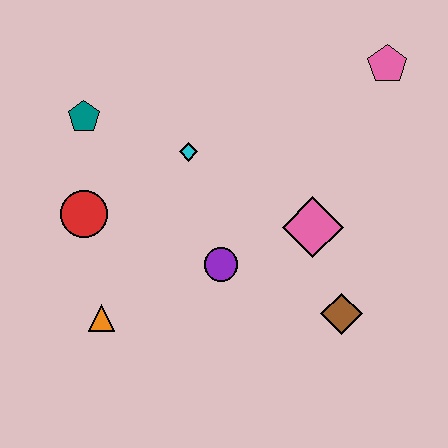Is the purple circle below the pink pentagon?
Yes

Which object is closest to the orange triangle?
The red circle is closest to the orange triangle.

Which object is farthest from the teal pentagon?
The brown diamond is farthest from the teal pentagon.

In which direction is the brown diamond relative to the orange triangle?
The brown diamond is to the right of the orange triangle.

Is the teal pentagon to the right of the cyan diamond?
No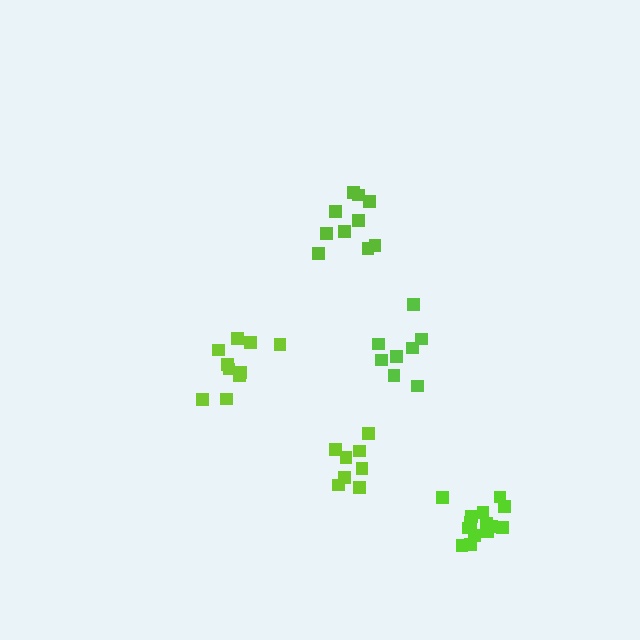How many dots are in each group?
Group 1: 10 dots, Group 2: 14 dots, Group 3: 8 dots, Group 4: 8 dots, Group 5: 10 dots (50 total).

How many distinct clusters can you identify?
There are 5 distinct clusters.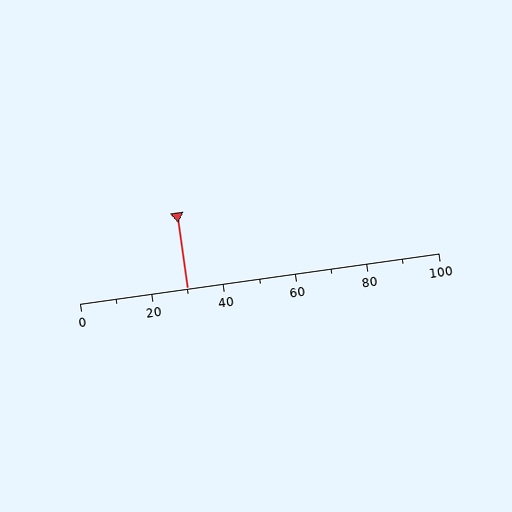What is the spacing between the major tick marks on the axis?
The major ticks are spaced 20 apart.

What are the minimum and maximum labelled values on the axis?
The axis runs from 0 to 100.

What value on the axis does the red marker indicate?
The marker indicates approximately 30.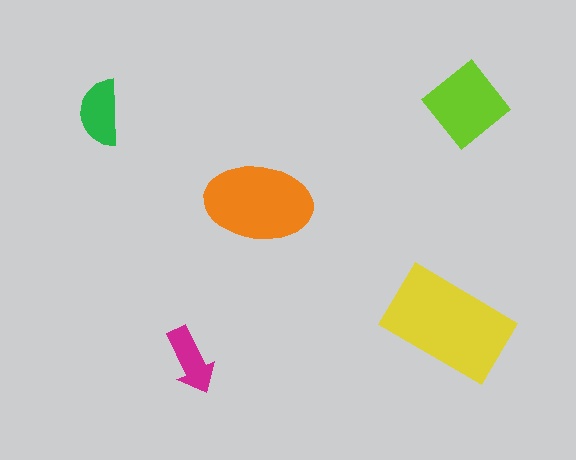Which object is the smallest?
The magenta arrow.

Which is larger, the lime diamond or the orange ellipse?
The orange ellipse.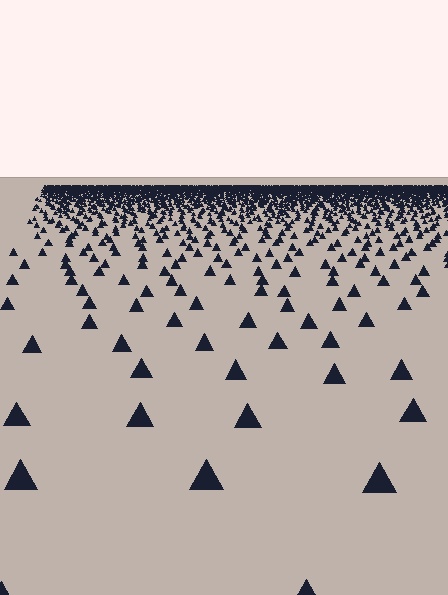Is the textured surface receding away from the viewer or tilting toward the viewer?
The surface is receding away from the viewer. Texture elements get smaller and denser toward the top.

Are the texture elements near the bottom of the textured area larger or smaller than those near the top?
Larger. Near the bottom, elements are closer to the viewer and appear at a bigger on-screen size.